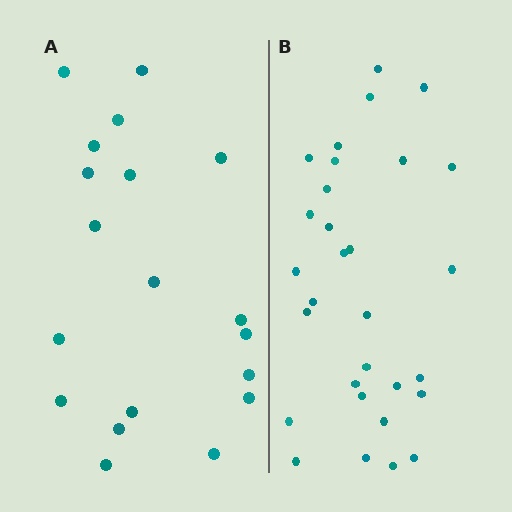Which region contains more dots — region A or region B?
Region B (the right region) has more dots.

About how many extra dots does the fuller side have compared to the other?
Region B has roughly 12 or so more dots than region A.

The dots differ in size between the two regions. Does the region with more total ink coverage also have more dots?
No. Region A has more total ink coverage because its dots are larger, but region B actually contains more individual dots. Total area can be misleading — the number of items is what matters here.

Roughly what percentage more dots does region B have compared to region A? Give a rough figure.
About 60% more.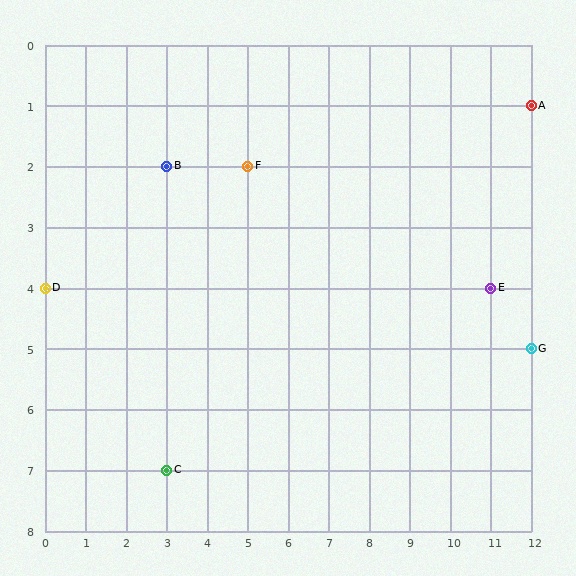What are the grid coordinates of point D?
Point D is at grid coordinates (0, 4).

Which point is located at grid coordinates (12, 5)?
Point G is at (12, 5).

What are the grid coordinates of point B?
Point B is at grid coordinates (3, 2).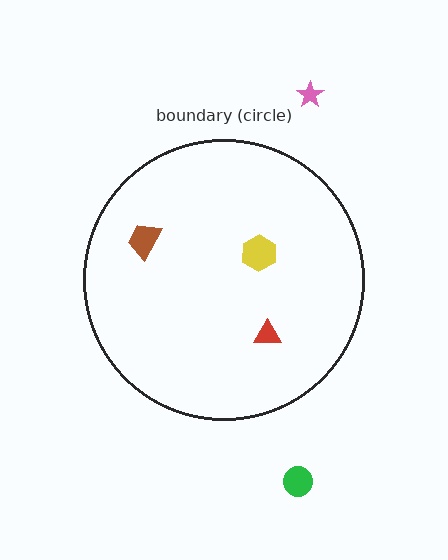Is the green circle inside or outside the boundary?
Outside.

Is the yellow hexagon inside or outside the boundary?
Inside.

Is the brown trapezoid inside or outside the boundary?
Inside.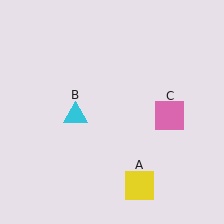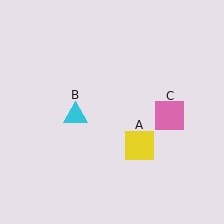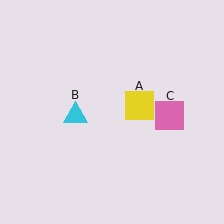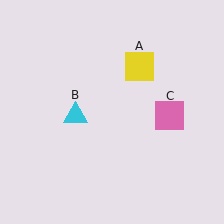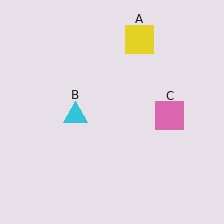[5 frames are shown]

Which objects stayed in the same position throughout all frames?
Cyan triangle (object B) and pink square (object C) remained stationary.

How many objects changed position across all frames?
1 object changed position: yellow square (object A).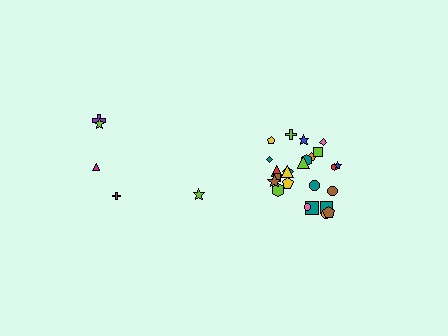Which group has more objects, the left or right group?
The right group.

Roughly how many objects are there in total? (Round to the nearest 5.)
Roughly 30 objects in total.